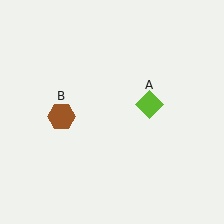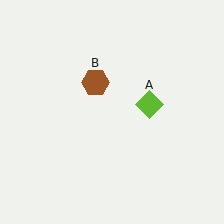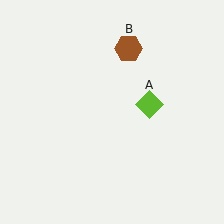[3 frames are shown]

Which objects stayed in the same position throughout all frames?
Lime diamond (object A) remained stationary.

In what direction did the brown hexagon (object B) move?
The brown hexagon (object B) moved up and to the right.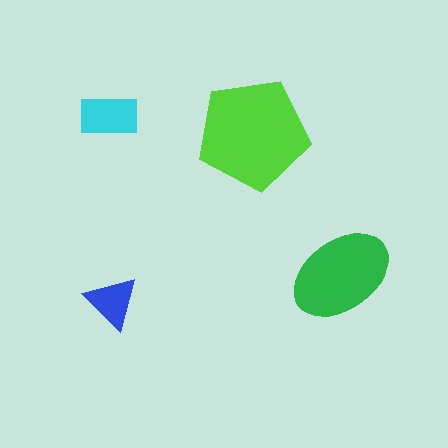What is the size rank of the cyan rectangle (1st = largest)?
3rd.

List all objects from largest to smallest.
The lime pentagon, the green ellipse, the cyan rectangle, the blue triangle.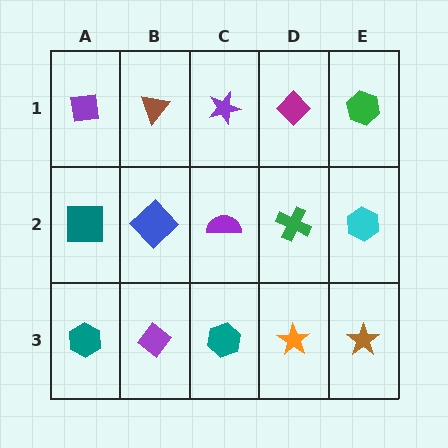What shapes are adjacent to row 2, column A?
A purple square (row 1, column A), a teal hexagon (row 3, column A), a blue diamond (row 2, column B).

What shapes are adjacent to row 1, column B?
A blue diamond (row 2, column B), a purple square (row 1, column A), a purple star (row 1, column C).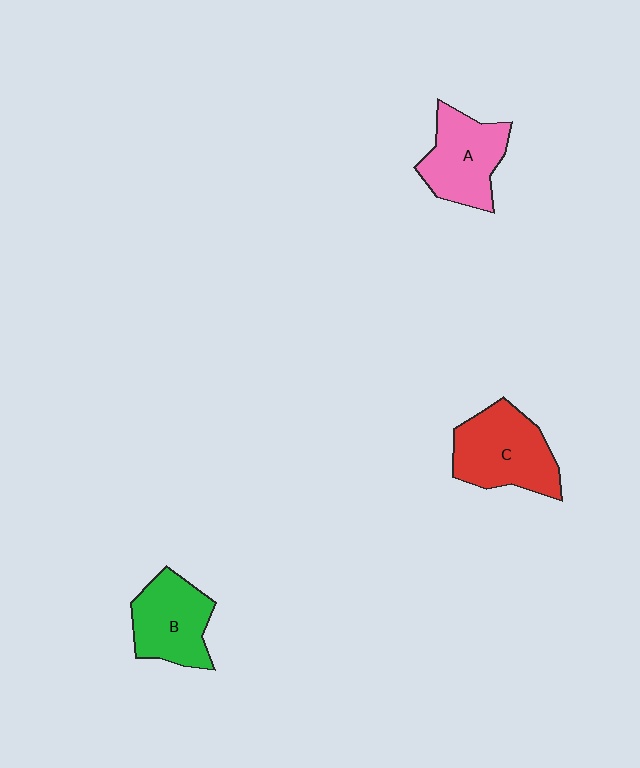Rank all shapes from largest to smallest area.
From largest to smallest: C (red), A (pink), B (green).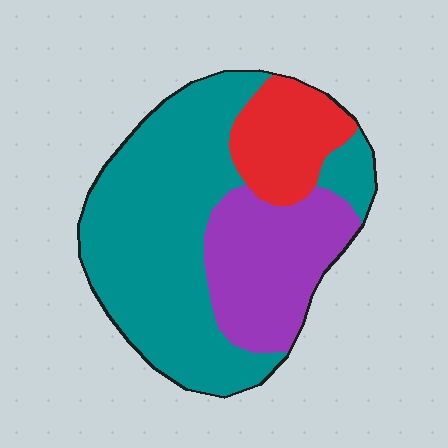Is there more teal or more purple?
Teal.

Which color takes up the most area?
Teal, at roughly 55%.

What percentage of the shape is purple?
Purple takes up between a sixth and a third of the shape.